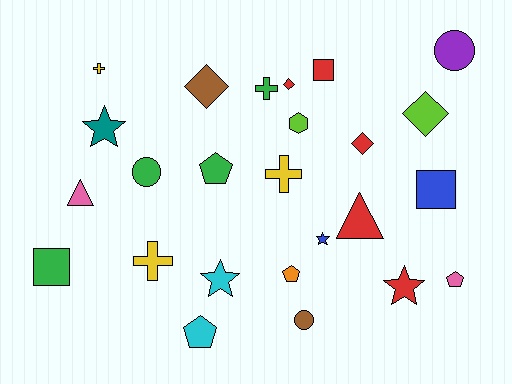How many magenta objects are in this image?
There are no magenta objects.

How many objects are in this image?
There are 25 objects.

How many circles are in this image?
There are 3 circles.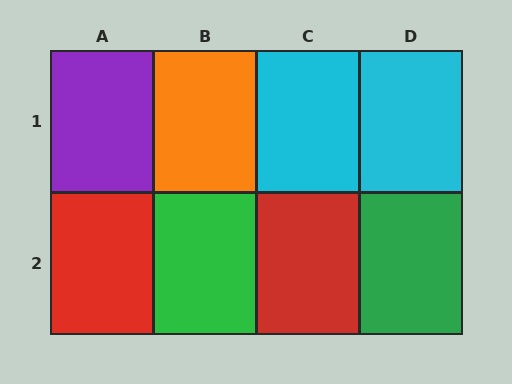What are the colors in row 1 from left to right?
Purple, orange, cyan, cyan.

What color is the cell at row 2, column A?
Red.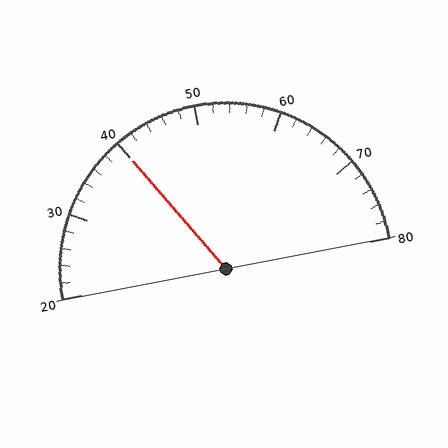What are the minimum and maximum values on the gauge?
The gauge ranges from 20 to 80.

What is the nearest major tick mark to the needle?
The nearest major tick mark is 40.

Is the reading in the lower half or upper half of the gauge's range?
The reading is in the lower half of the range (20 to 80).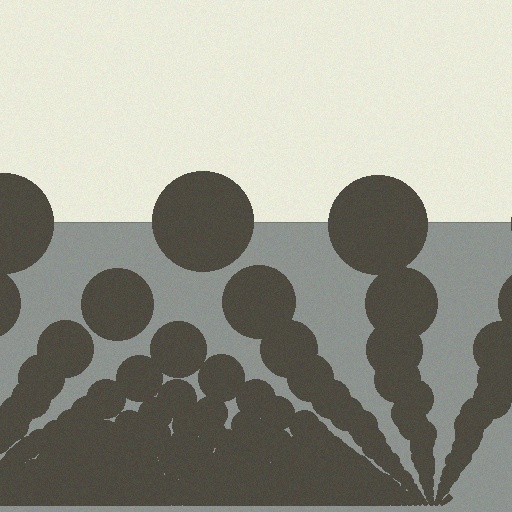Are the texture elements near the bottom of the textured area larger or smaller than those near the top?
Smaller. The gradient is inverted — elements near the bottom are smaller and denser.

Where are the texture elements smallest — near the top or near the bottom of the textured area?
Near the bottom.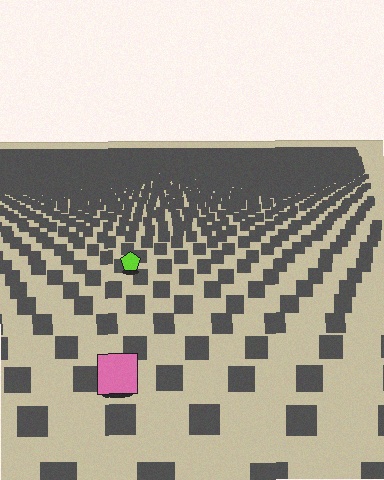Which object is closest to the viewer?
The pink square is closest. The texture marks near it are larger and more spread out.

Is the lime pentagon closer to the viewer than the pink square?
No. The pink square is closer — you can tell from the texture gradient: the ground texture is coarser near it.